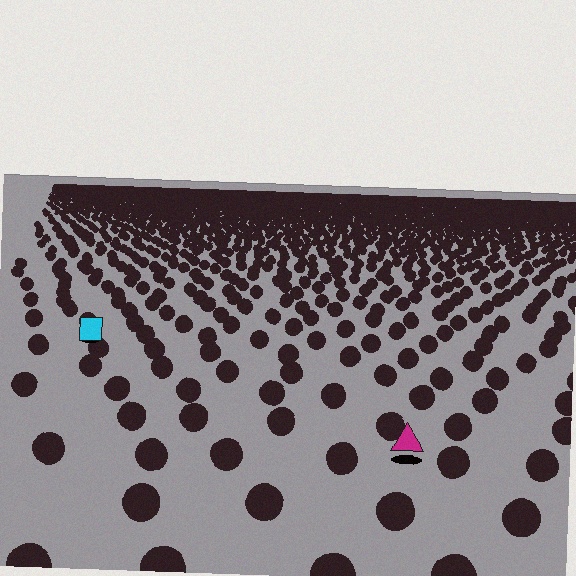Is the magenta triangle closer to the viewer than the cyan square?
Yes. The magenta triangle is closer — you can tell from the texture gradient: the ground texture is coarser near it.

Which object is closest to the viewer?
The magenta triangle is closest. The texture marks near it are larger and more spread out.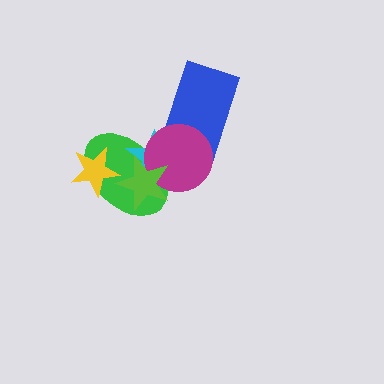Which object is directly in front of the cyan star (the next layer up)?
The blue rectangle is directly in front of the cyan star.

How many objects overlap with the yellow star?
1 object overlaps with the yellow star.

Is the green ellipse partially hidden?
Yes, it is partially covered by another shape.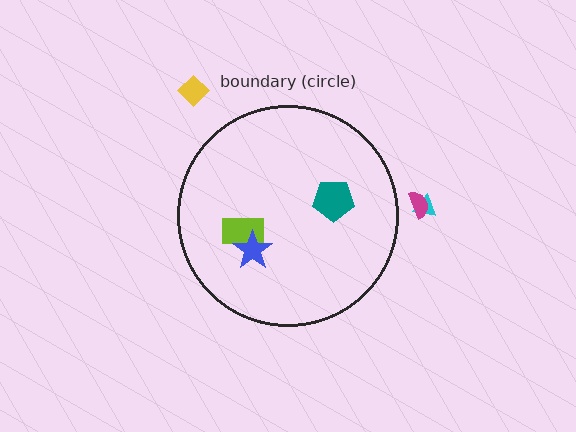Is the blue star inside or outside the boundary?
Inside.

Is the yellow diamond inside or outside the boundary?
Outside.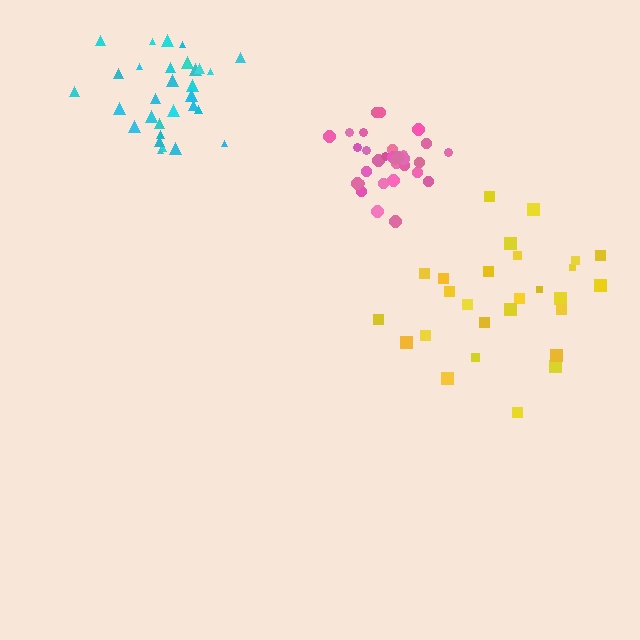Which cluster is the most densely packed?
Pink.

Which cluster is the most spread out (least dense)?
Yellow.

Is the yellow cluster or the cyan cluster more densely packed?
Cyan.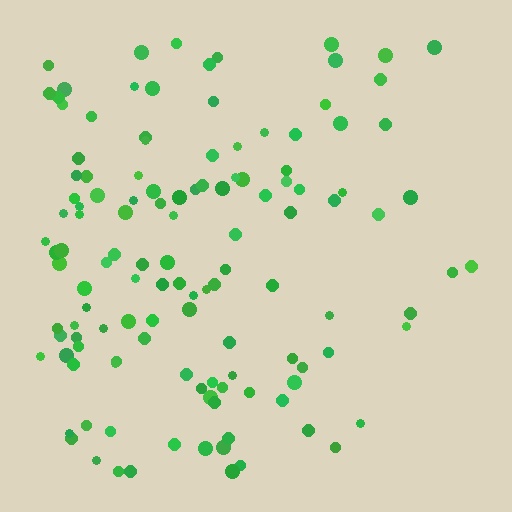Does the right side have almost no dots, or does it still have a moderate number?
Still a moderate number, just noticeably fewer than the left.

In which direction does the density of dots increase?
From right to left, with the left side densest.